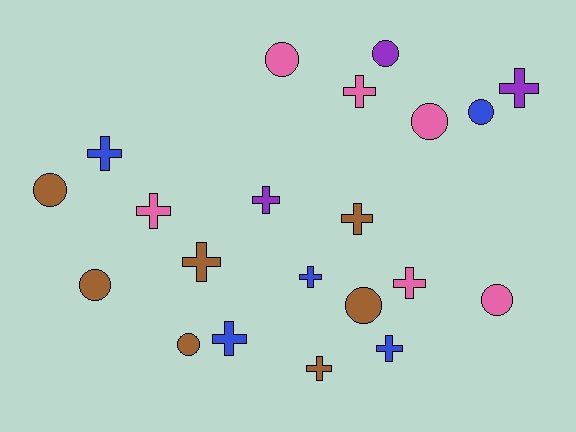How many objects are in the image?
There are 21 objects.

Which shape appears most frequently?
Cross, with 12 objects.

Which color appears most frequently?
Brown, with 7 objects.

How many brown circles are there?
There are 4 brown circles.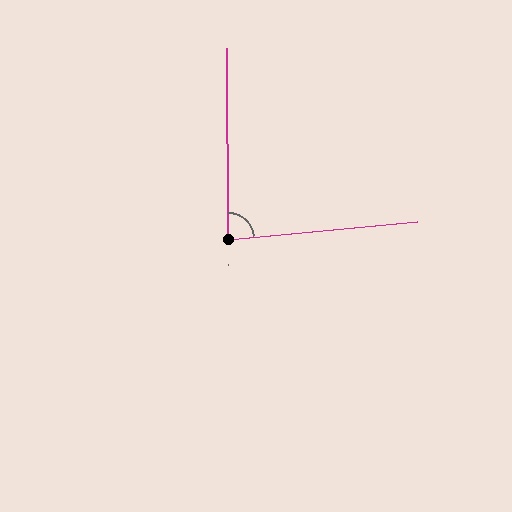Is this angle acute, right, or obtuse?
It is acute.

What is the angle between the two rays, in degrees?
Approximately 85 degrees.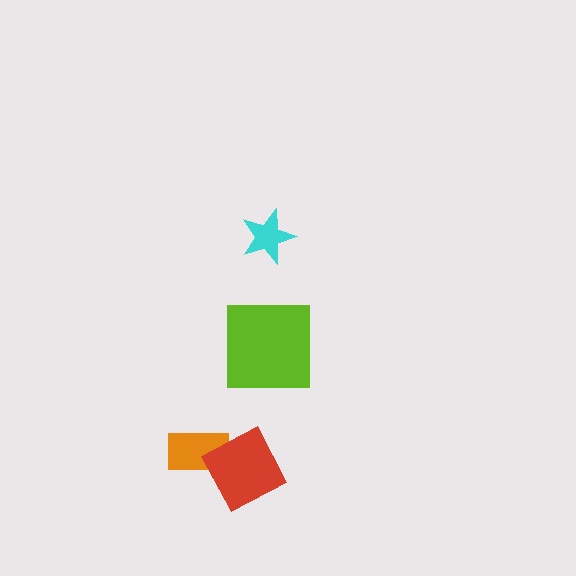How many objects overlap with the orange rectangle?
1 object overlaps with the orange rectangle.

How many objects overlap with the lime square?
0 objects overlap with the lime square.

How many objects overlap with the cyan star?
0 objects overlap with the cyan star.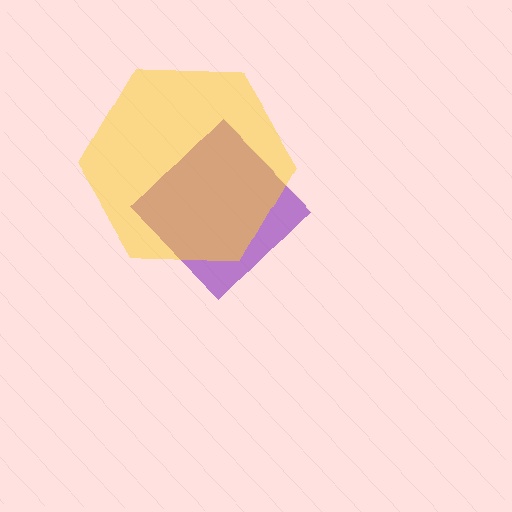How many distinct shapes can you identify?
There are 2 distinct shapes: a purple diamond, a yellow hexagon.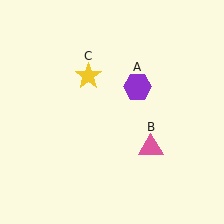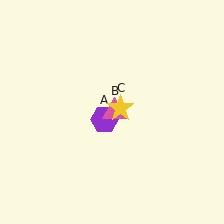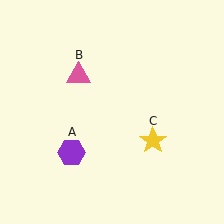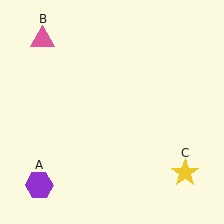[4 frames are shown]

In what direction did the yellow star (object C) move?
The yellow star (object C) moved down and to the right.